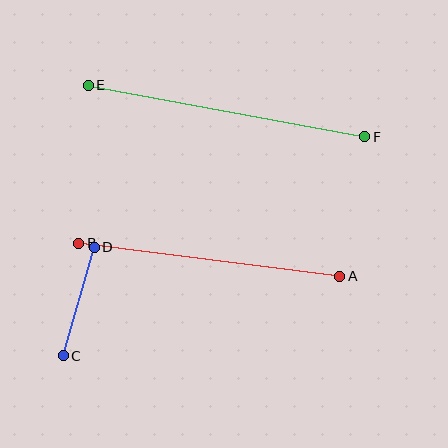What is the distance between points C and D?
The distance is approximately 113 pixels.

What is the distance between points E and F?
The distance is approximately 281 pixels.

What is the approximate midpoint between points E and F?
The midpoint is at approximately (227, 111) pixels.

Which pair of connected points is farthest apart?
Points E and F are farthest apart.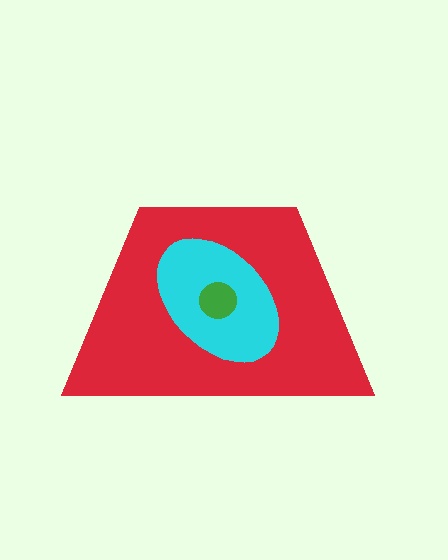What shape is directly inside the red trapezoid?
The cyan ellipse.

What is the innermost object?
The green circle.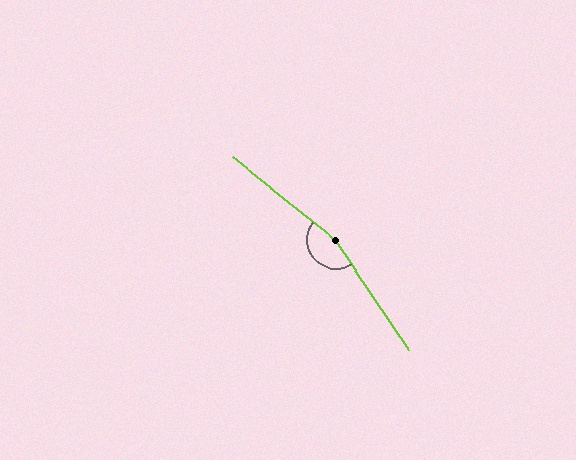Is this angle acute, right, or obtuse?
It is obtuse.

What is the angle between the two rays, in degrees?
Approximately 163 degrees.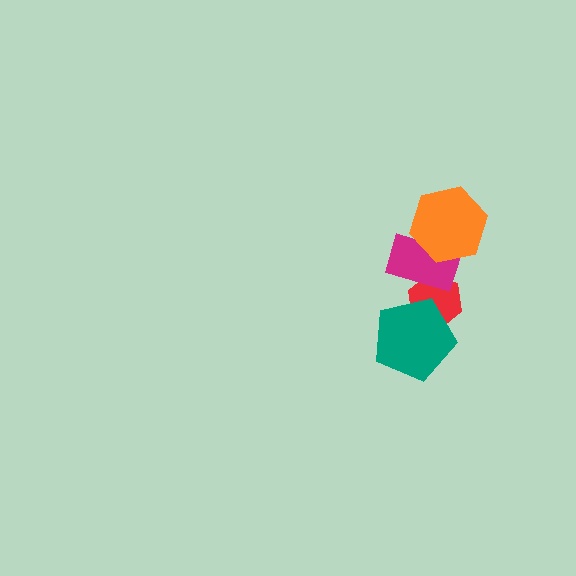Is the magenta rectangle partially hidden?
Yes, it is partially covered by another shape.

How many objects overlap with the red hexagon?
2 objects overlap with the red hexagon.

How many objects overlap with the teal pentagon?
1 object overlaps with the teal pentagon.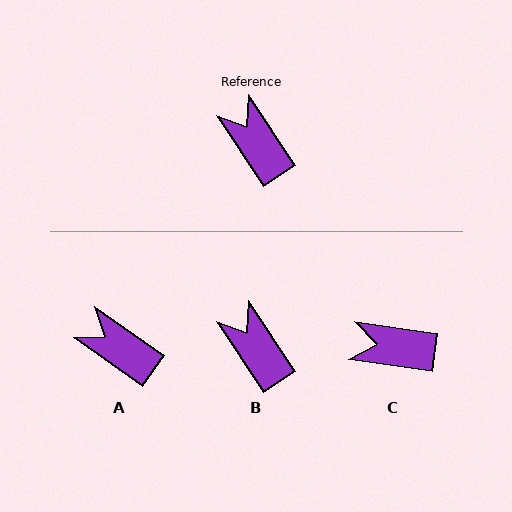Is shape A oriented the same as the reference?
No, it is off by about 22 degrees.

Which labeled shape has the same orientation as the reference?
B.